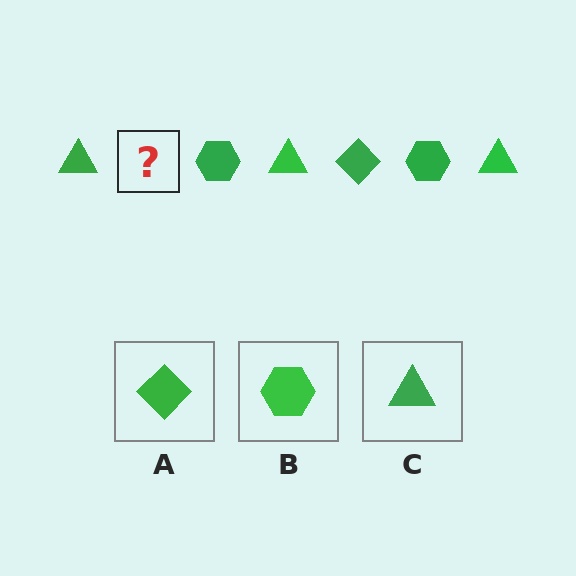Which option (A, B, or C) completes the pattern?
A.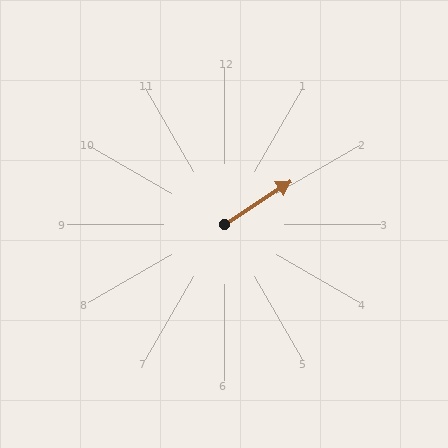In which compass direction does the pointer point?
Northeast.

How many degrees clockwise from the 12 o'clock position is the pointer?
Approximately 57 degrees.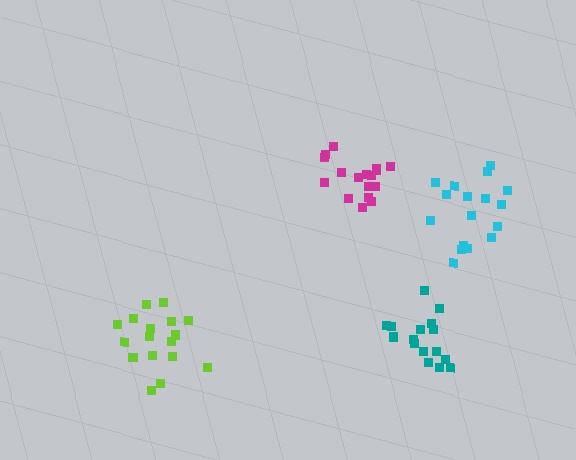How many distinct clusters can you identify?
There are 4 distinct clusters.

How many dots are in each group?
Group 1: 16 dots, Group 2: 17 dots, Group 3: 17 dots, Group 4: 17 dots (67 total).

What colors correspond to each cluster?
The clusters are colored: teal, magenta, lime, cyan.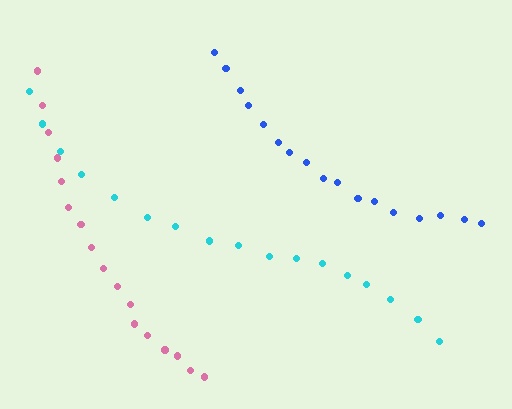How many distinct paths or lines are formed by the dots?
There are 3 distinct paths.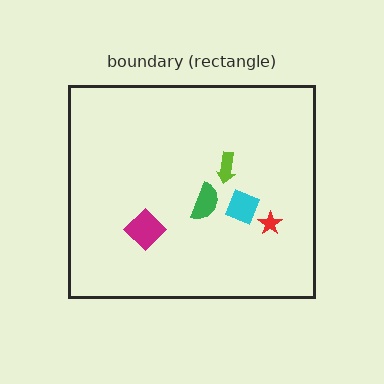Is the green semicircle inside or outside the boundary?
Inside.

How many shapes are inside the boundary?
5 inside, 0 outside.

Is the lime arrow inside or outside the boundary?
Inside.